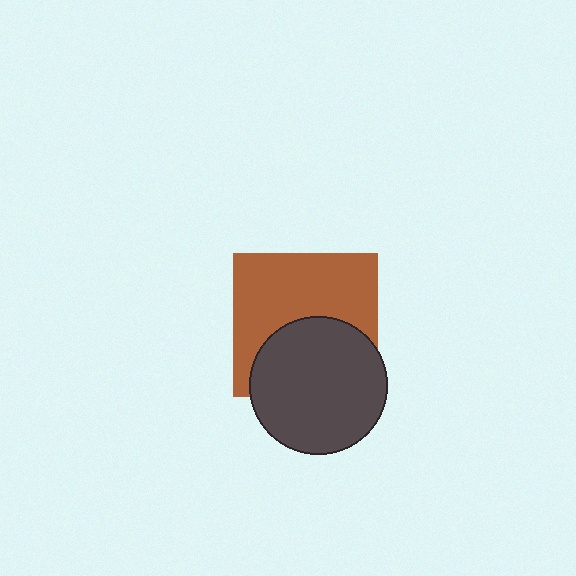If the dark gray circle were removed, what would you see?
You would see the complete brown square.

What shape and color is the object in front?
The object in front is a dark gray circle.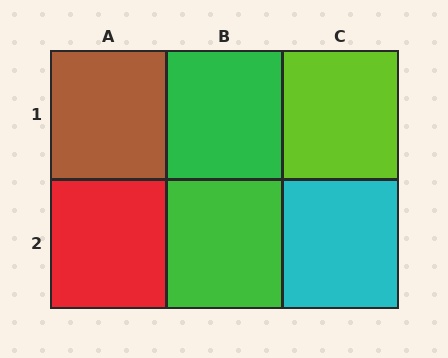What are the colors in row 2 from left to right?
Red, green, cyan.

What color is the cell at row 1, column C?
Lime.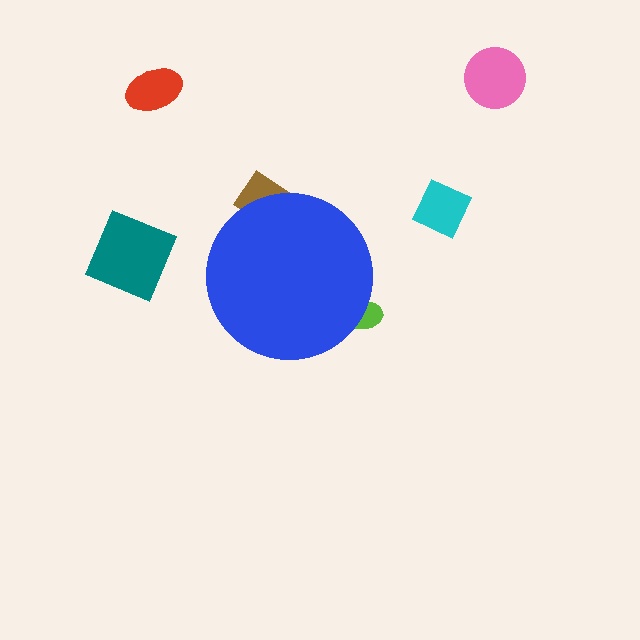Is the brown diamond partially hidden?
Yes, the brown diamond is partially hidden behind the blue circle.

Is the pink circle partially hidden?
No, the pink circle is fully visible.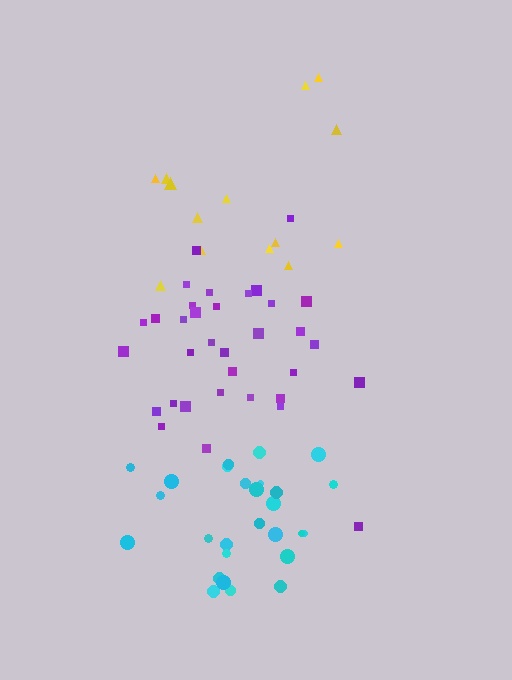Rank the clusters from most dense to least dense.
cyan, purple, yellow.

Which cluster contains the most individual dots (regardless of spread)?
Purple (34).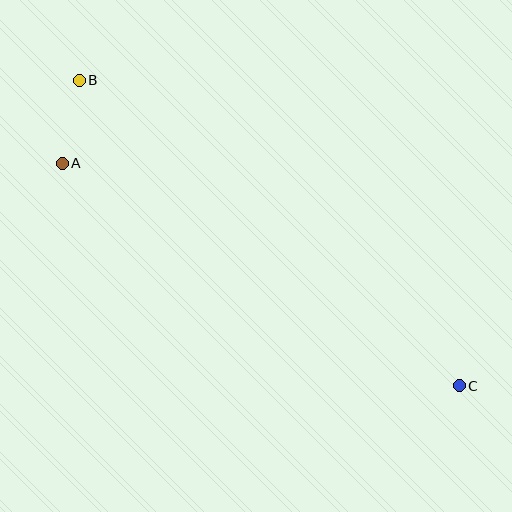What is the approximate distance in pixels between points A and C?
The distance between A and C is approximately 455 pixels.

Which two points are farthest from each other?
Points B and C are farthest from each other.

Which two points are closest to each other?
Points A and B are closest to each other.